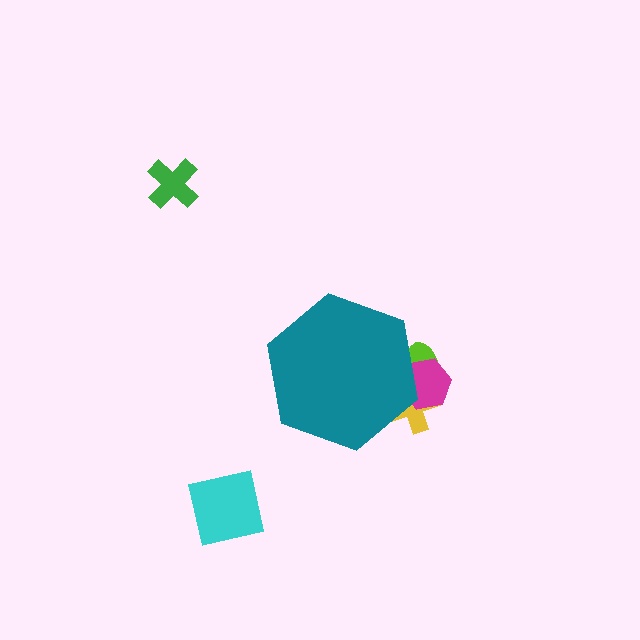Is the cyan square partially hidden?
No, the cyan square is fully visible.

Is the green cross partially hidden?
No, the green cross is fully visible.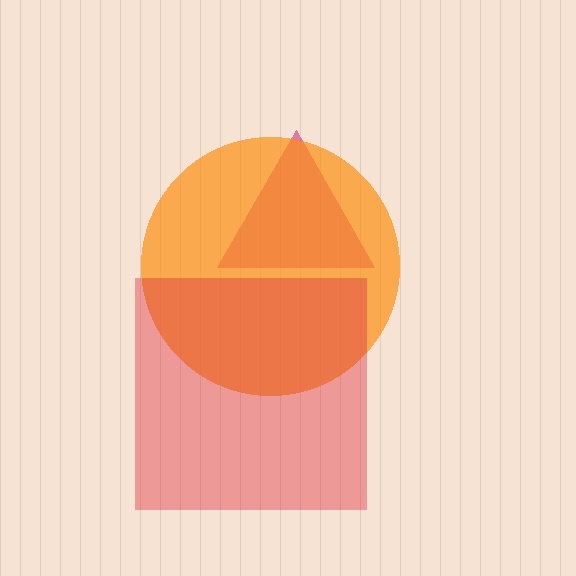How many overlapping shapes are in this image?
There are 3 overlapping shapes in the image.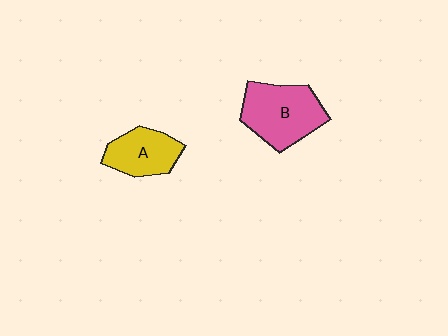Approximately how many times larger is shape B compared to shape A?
Approximately 1.4 times.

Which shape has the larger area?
Shape B (pink).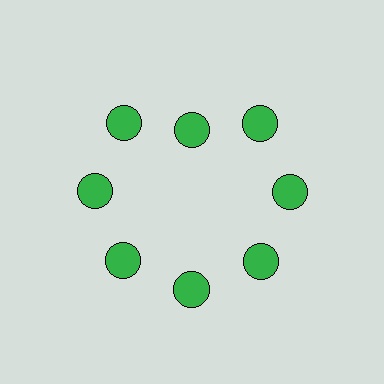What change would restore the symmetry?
The symmetry would be restored by moving it outward, back onto the ring so that all 8 circles sit at equal angles and equal distance from the center.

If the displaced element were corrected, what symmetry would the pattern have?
It would have 8-fold rotational symmetry — the pattern would map onto itself every 45 degrees.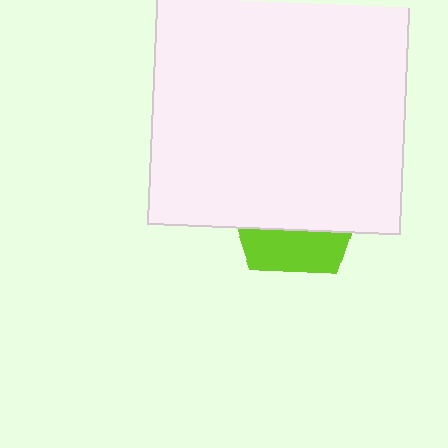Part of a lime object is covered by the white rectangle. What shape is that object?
It is a pentagon.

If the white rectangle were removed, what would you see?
You would see the complete lime pentagon.